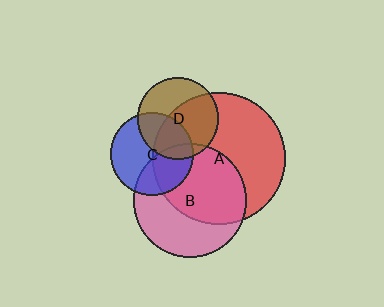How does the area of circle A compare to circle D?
Approximately 2.6 times.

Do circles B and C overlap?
Yes.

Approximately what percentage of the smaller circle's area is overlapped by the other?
Approximately 40%.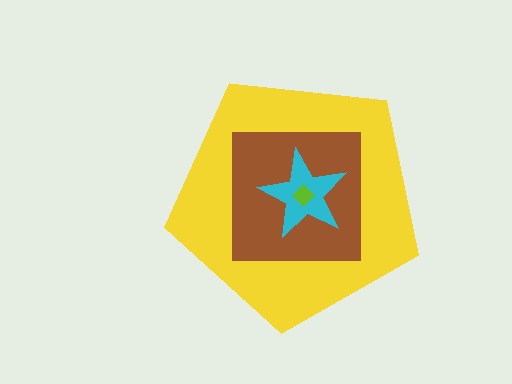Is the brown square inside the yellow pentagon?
Yes.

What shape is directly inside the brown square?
The cyan star.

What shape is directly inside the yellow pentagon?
The brown square.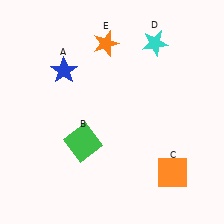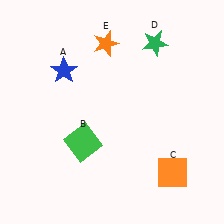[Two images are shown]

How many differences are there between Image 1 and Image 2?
There is 1 difference between the two images.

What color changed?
The star (D) changed from cyan in Image 1 to green in Image 2.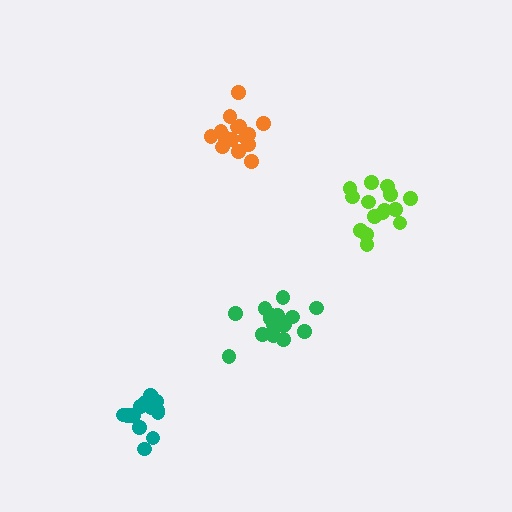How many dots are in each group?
Group 1: 15 dots, Group 2: 15 dots, Group 3: 17 dots, Group 4: 16 dots (63 total).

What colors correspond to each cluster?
The clusters are colored: orange, lime, teal, green.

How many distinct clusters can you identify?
There are 4 distinct clusters.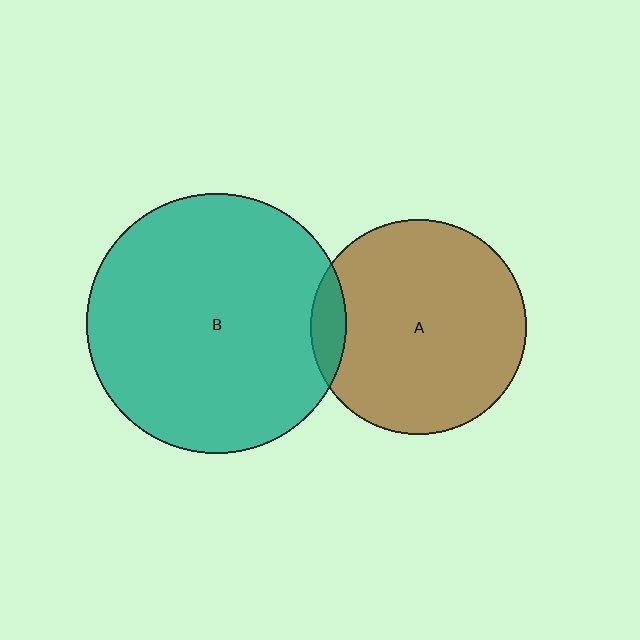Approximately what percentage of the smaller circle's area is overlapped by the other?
Approximately 10%.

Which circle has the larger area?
Circle B (teal).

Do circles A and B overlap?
Yes.